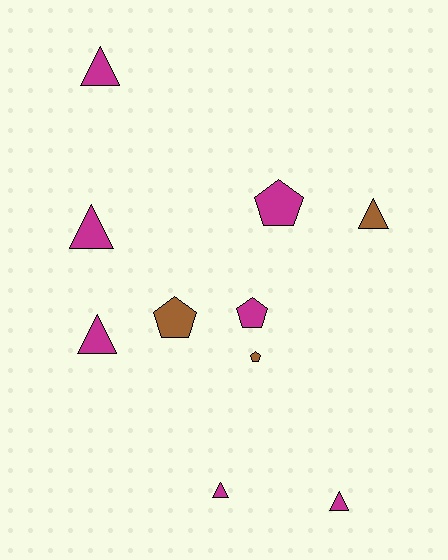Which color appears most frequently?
Magenta, with 7 objects.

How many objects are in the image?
There are 10 objects.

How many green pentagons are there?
There are no green pentagons.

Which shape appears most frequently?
Triangle, with 6 objects.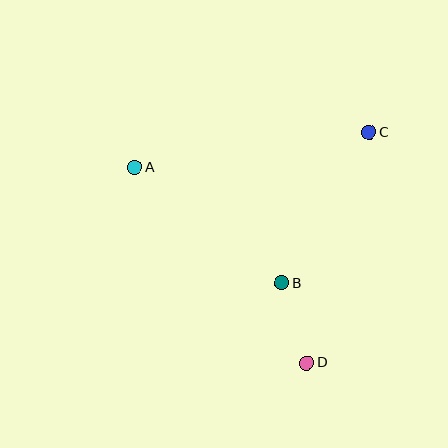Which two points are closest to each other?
Points B and D are closest to each other.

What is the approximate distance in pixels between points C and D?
The distance between C and D is approximately 239 pixels.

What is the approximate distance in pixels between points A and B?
The distance between A and B is approximately 187 pixels.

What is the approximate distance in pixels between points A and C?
The distance between A and C is approximately 237 pixels.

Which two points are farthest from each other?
Points A and D are farthest from each other.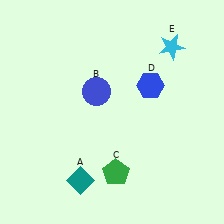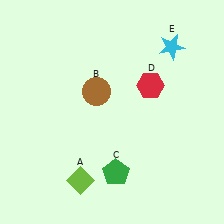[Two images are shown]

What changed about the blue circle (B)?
In Image 1, B is blue. In Image 2, it changed to brown.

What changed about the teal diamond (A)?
In Image 1, A is teal. In Image 2, it changed to lime.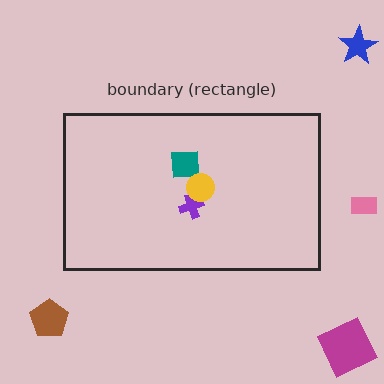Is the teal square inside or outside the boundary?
Inside.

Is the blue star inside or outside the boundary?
Outside.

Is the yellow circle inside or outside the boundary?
Inside.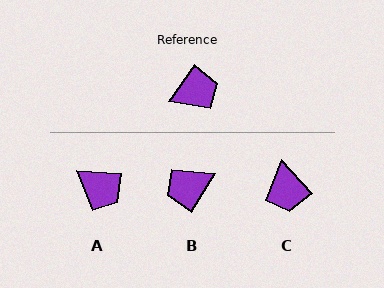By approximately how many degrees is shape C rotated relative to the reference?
Approximately 102 degrees clockwise.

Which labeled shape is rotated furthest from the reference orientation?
B, about 176 degrees away.